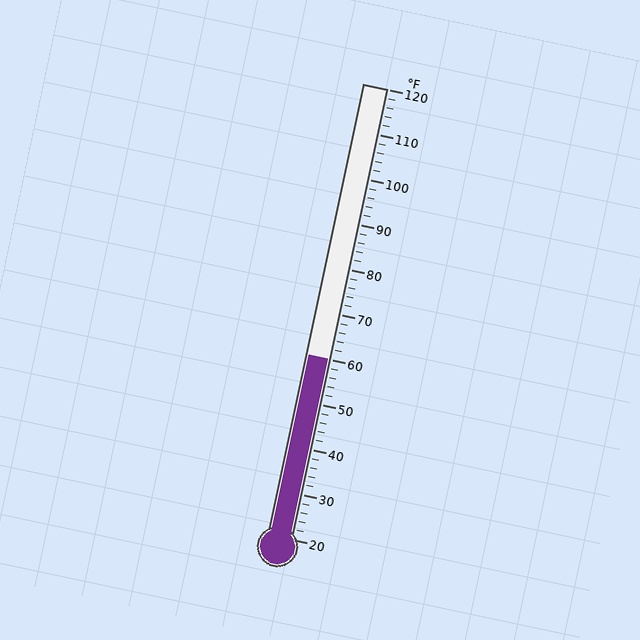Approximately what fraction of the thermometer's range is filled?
The thermometer is filled to approximately 40% of its range.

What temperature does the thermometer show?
The thermometer shows approximately 60°F.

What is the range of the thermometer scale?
The thermometer scale ranges from 20°F to 120°F.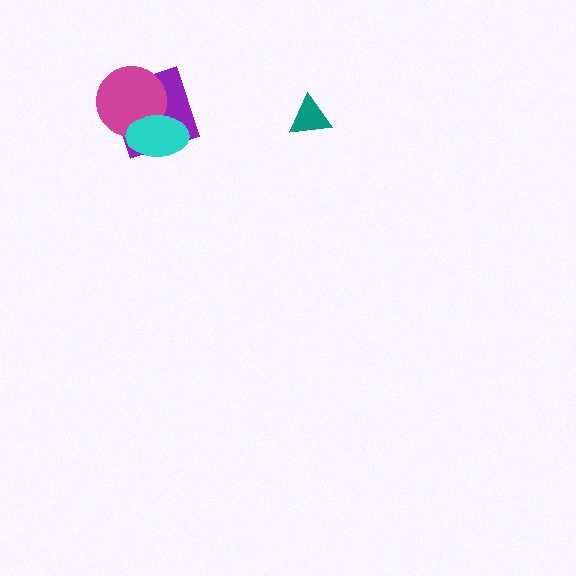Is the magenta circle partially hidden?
Yes, it is partially covered by another shape.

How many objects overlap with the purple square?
2 objects overlap with the purple square.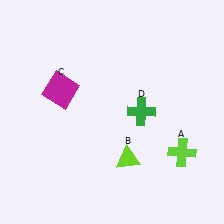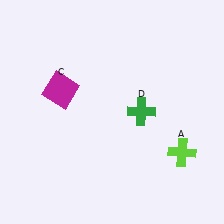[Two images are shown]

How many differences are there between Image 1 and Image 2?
There is 1 difference between the two images.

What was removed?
The lime triangle (B) was removed in Image 2.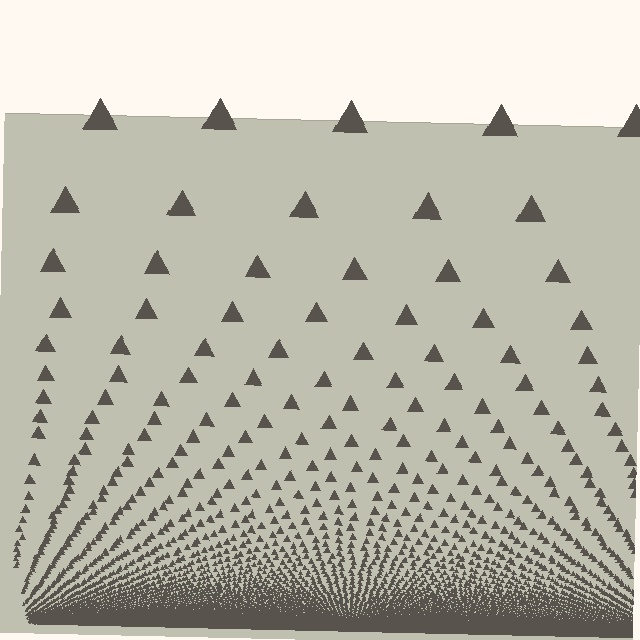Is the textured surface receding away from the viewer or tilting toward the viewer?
The surface appears to tilt toward the viewer. Texture elements get larger and sparser toward the top.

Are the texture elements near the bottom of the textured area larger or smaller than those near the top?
Smaller. The gradient is inverted — elements near the bottom are smaller and denser.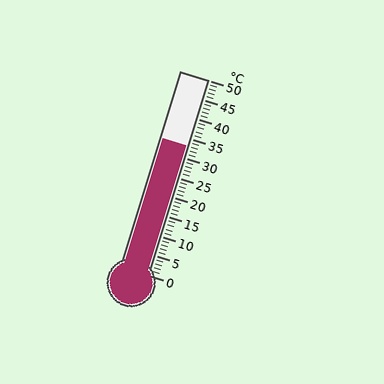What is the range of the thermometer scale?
The thermometer scale ranges from 0°C to 50°C.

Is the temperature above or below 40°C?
The temperature is below 40°C.